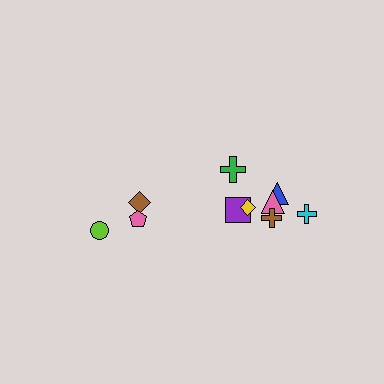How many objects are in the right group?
There are 7 objects.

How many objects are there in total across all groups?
There are 10 objects.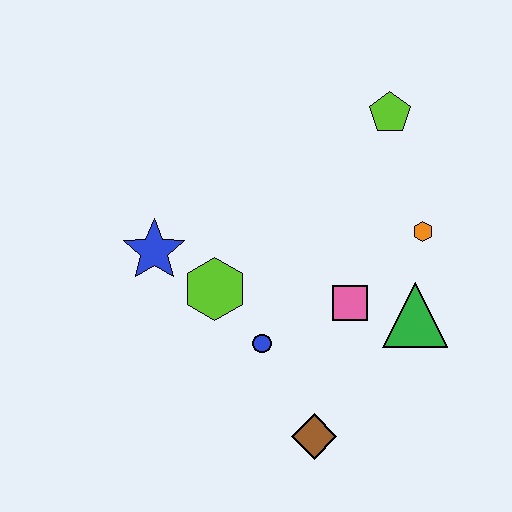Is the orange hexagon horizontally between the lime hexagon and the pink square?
No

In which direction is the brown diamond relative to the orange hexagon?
The brown diamond is below the orange hexagon.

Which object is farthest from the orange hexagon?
The blue star is farthest from the orange hexagon.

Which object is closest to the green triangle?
The pink square is closest to the green triangle.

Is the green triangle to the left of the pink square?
No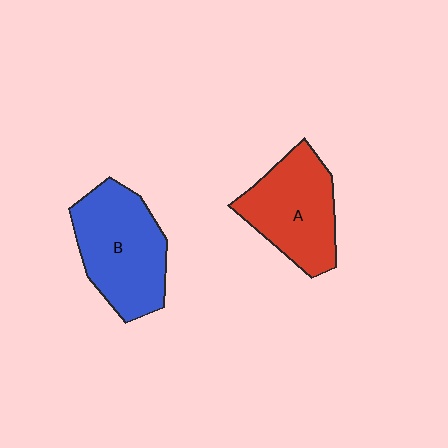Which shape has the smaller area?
Shape A (red).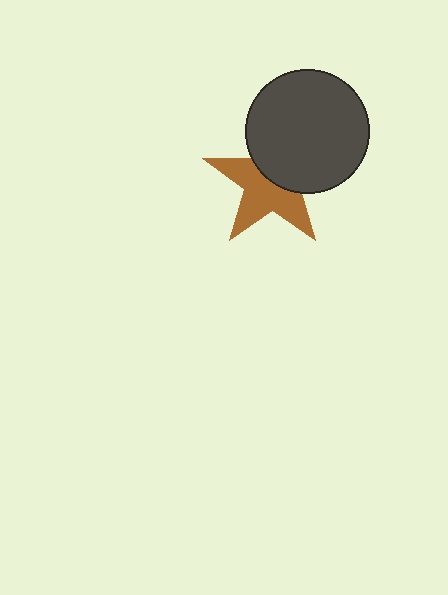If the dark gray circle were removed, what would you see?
You would see the complete brown star.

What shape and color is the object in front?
The object in front is a dark gray circle.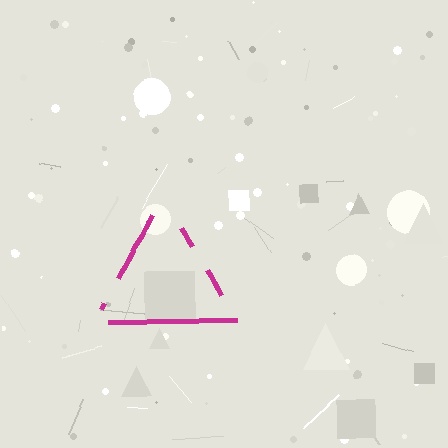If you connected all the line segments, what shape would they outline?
They would outline a triangle.